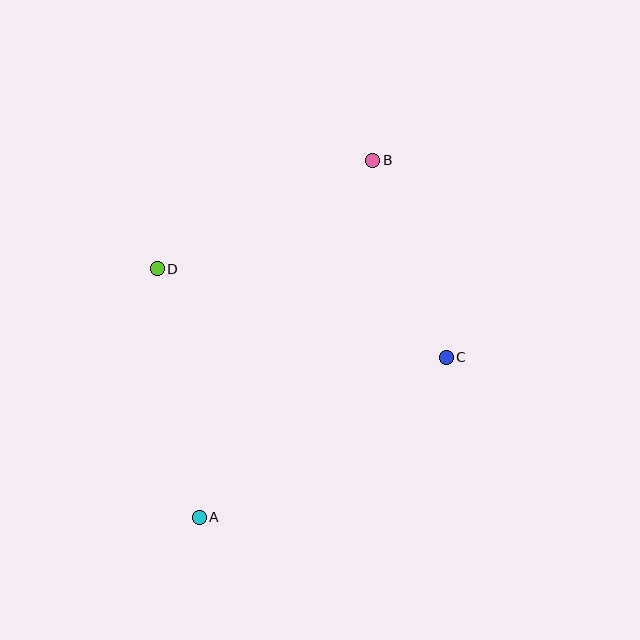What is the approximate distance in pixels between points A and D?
The distance between A and D is approximately 252 pixels.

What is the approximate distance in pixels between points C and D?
The distance between C and D is approximately 302 pixels.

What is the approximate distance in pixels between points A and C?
The distance between A and C is approximately 294 pixels.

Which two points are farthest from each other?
Points A and B are farthest from each other.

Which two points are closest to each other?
Points B and C are closest to each other.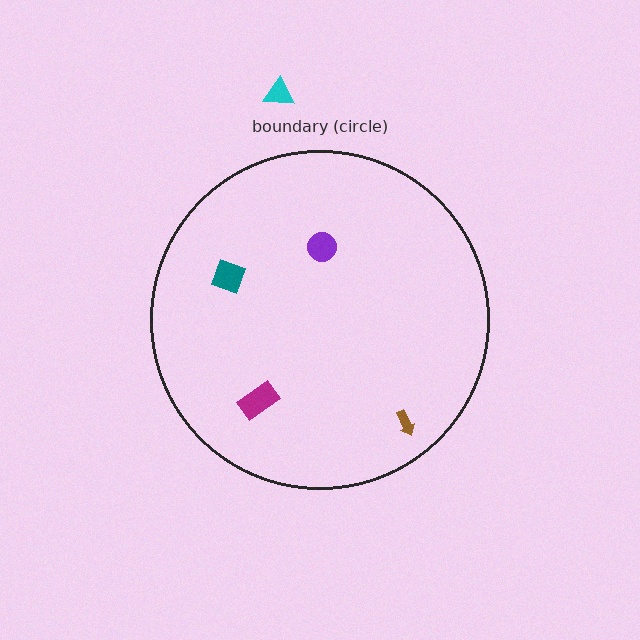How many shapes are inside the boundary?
4 inside, 1 outside.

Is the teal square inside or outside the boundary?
Inside.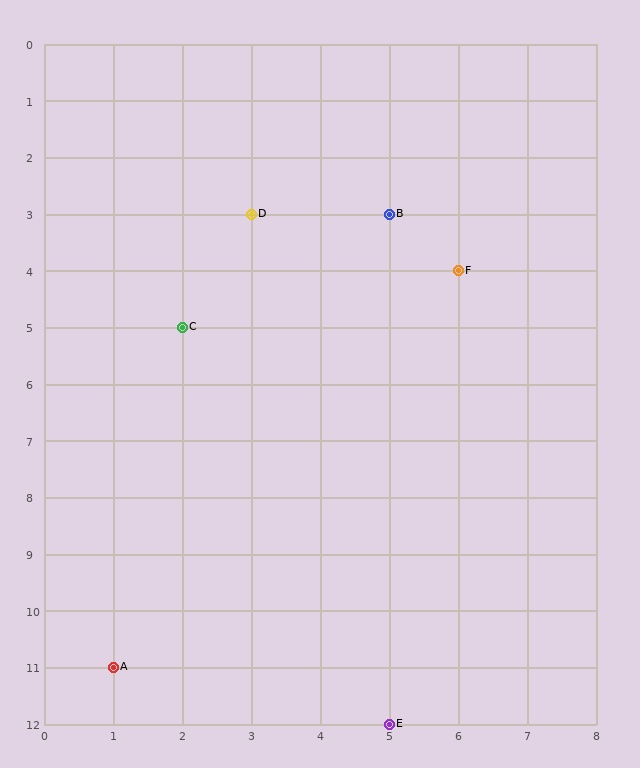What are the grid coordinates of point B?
Point B is at grid coordinates (5, 3).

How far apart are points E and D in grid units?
Points E and D are 2 columns and 9 rows apart (about 9.2 grid units diagonally).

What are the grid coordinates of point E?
Point E is at grid coordinates (5, 12).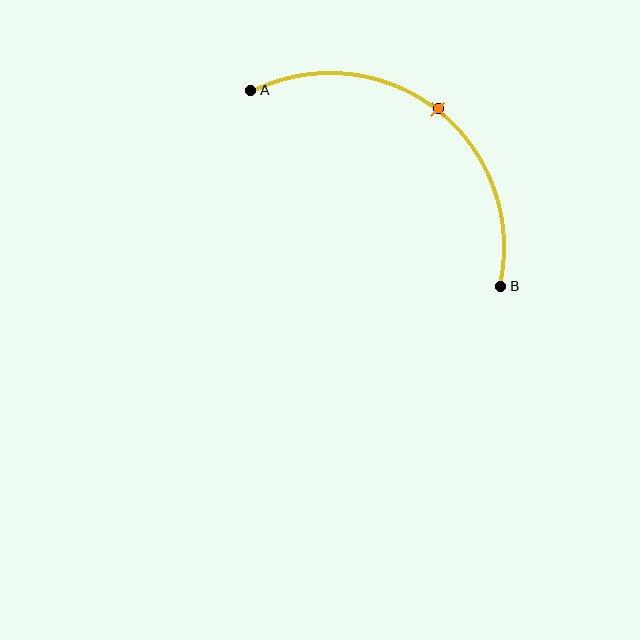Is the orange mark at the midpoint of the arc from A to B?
Yes. The orange mark lies on the arc at equal arc-length from both A and B — it is the arc midpoint.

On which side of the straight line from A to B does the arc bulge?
The arc bulges above and to the right of the straight line connecting A and B.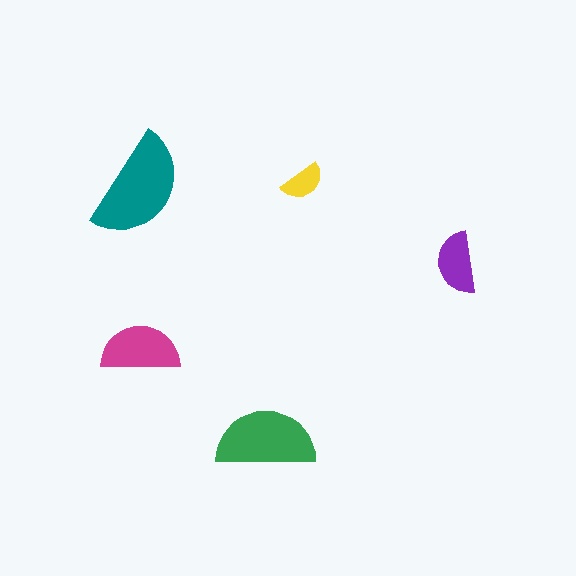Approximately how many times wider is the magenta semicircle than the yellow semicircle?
About 2 times wider.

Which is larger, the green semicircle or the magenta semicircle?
The green one.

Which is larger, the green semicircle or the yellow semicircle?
The green one.